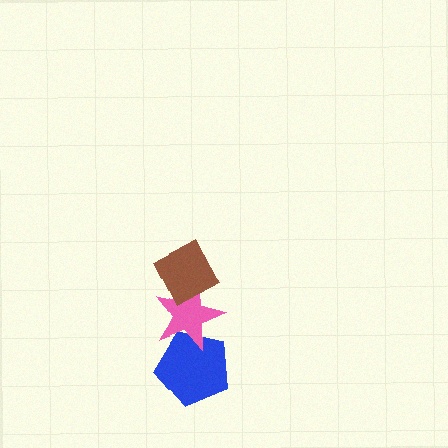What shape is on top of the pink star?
The brown diamond is on top of the pink star.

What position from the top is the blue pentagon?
The blue pentagon is 3rd from the top.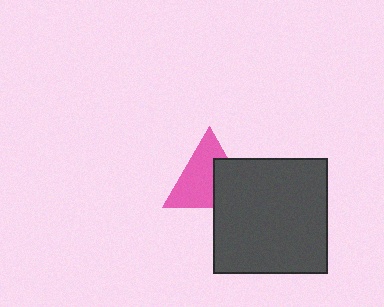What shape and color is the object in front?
The object in front is a dark gray square.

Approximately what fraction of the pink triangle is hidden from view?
Roughly 37% of the pink triangle is hidden behind the dark gray square.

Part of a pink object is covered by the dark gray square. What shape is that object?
It is a triangle.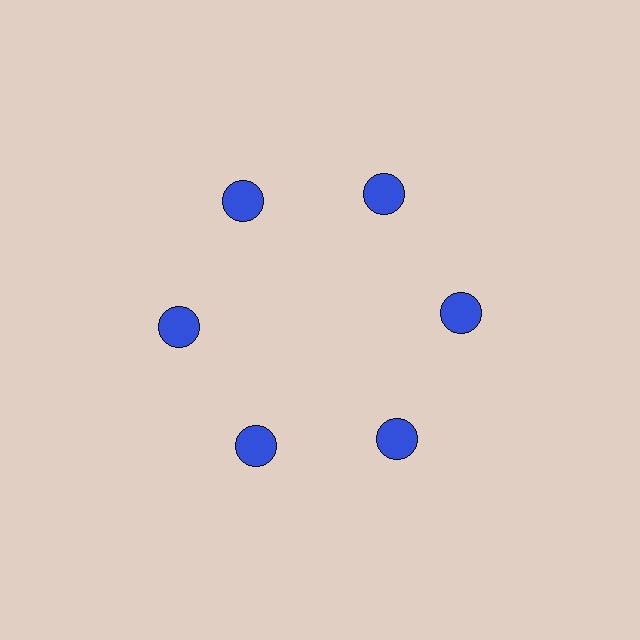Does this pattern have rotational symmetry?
Yes, this pattern has 6-fold rotational symmetry. It looks the same after rotating 60 degrees around the center.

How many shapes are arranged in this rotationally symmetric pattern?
There are 6 shapes, arranged in 6 groups of 1.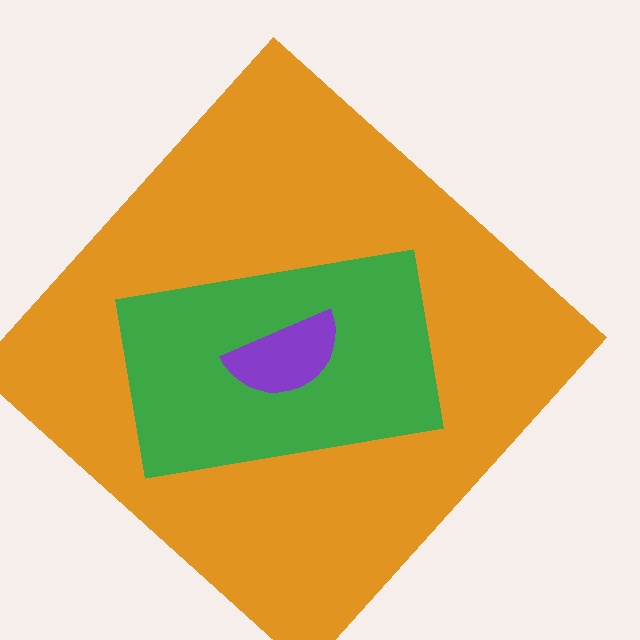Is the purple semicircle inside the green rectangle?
Yes.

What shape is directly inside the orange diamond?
The green rectangle.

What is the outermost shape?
The orange diamond.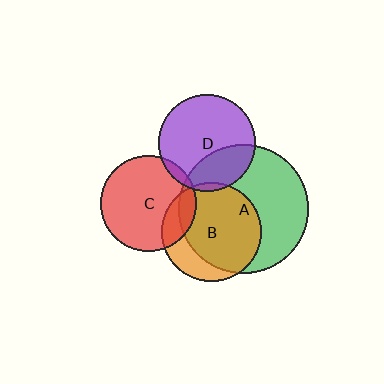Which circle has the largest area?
Circle A (green).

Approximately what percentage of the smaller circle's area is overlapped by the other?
Approximately 20%.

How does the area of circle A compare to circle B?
Approximately 1.7 times.